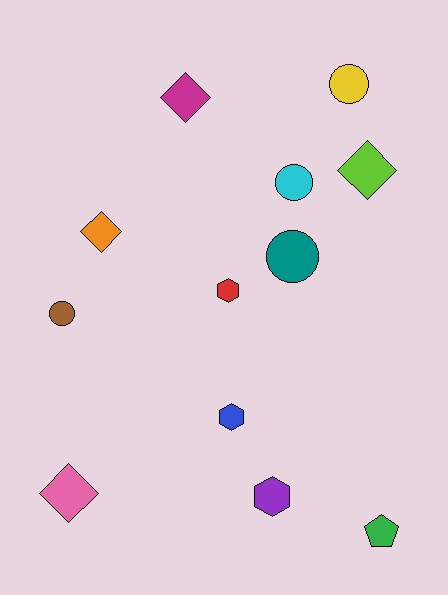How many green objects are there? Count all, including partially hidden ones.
There is 1 green object.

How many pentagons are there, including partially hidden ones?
There is 1 pentagon.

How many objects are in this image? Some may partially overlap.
There are 12 objects.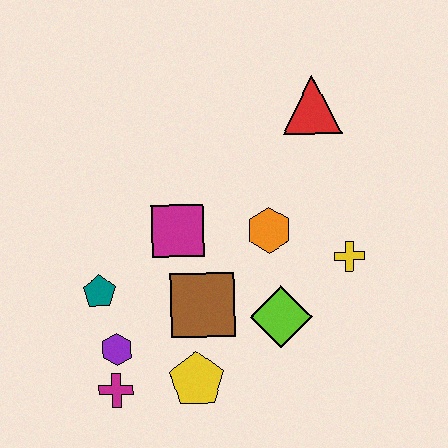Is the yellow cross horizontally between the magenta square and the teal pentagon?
No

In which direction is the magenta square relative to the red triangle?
The magenta square is to the left of the red triangle.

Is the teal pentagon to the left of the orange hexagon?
Yes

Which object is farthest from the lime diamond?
The red triangle is farthest from the lime diamond.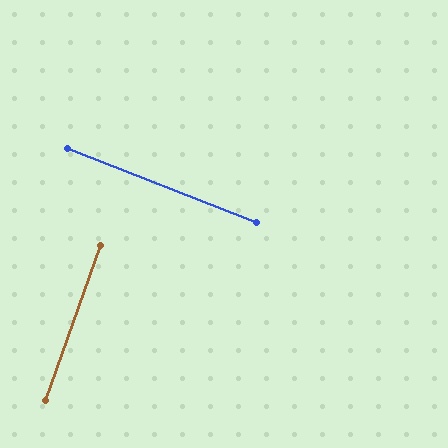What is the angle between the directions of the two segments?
Approximately 88 degrees.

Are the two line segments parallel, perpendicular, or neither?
Perpendicular — they meet at approximately 88°.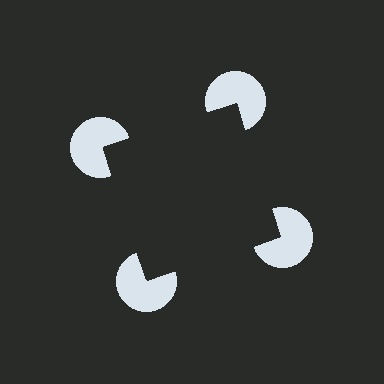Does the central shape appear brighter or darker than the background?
It typically appears slightly darker than the background, even though no actual brightness change is drawn.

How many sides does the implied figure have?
4 sides.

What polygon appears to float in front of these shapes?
An illusory square — its edges are inferred from the aligned wedge cuts in the pac-man discs, not physically drawn.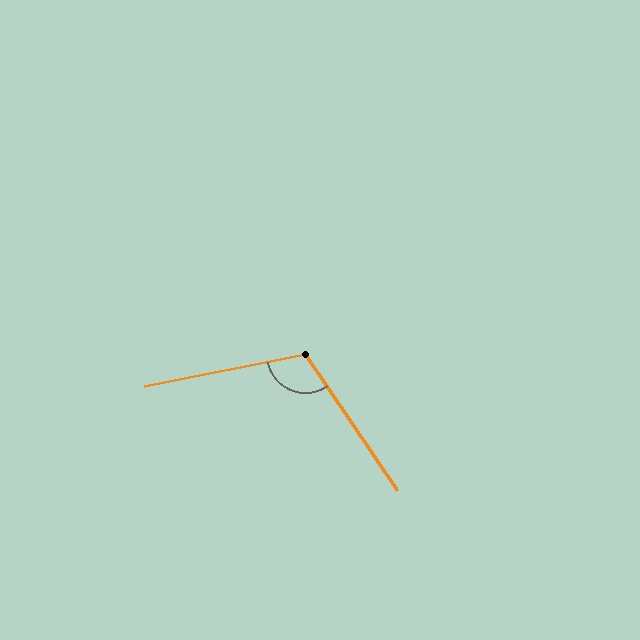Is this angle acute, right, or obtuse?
It is obtuse.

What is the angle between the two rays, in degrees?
Approximately 113 degrees.